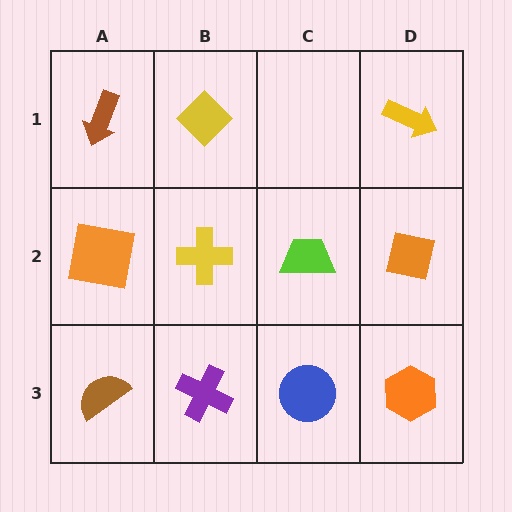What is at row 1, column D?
A yellow arrow.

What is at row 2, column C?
A lime trapezoid.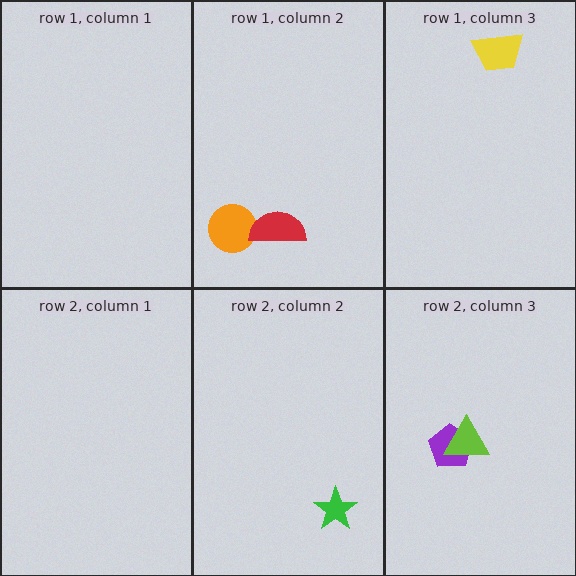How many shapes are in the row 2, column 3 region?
2.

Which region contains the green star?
The row 2, column 2 region.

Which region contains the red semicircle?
The row 1, column 2 region.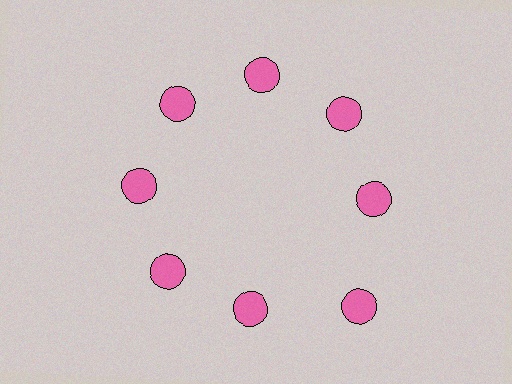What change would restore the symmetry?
The symmetry would be restored by moving it inward, back onto the ring so that all 8 circles sit at equal angles and equal distance from the center.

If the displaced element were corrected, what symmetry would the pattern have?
It would have 8-fold rotational symmetry — the pattern would map onto itself every 45 degrees.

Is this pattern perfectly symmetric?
No. The 8 pink circles are arranged in a ring, but one element near the 4 o'clock position is pushed outward from the center, breaking the 8-fold rotational symmetry.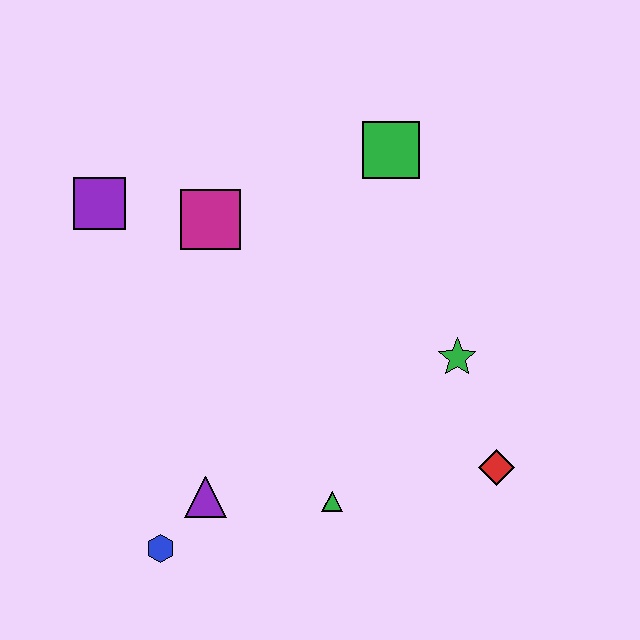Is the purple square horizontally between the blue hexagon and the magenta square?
No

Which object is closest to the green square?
The magenta square is closest to the green square.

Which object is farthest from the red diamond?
The purple square is farthest from the red diamond.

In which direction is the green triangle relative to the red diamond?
The green triangle is to the left of the red diamond.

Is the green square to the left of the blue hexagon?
No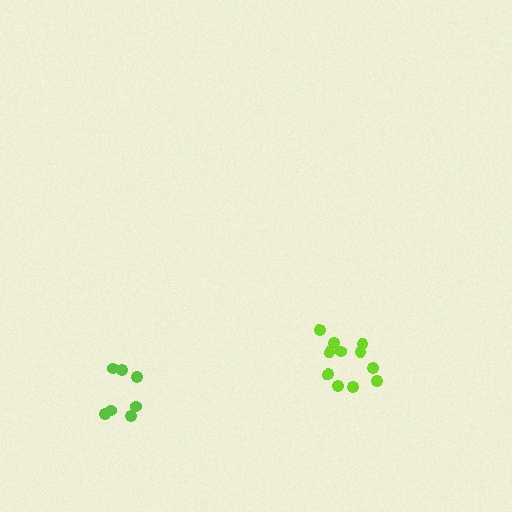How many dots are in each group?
Group 1: 11 dots, Group 2: 7 dots (18 total).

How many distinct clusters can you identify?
There are 2 distinct clusters.